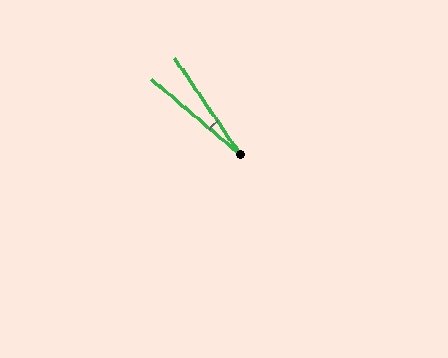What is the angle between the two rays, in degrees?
Approximately 15 degrees.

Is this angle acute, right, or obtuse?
It is acute.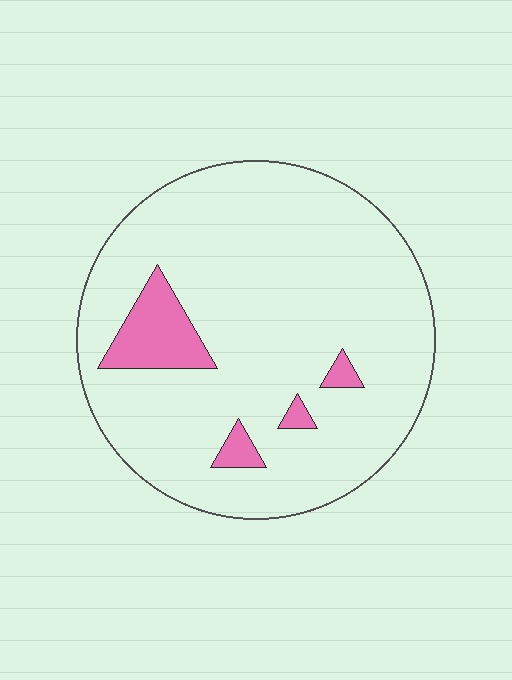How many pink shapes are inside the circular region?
4.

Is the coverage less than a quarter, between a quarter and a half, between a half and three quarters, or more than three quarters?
Less than a quarter.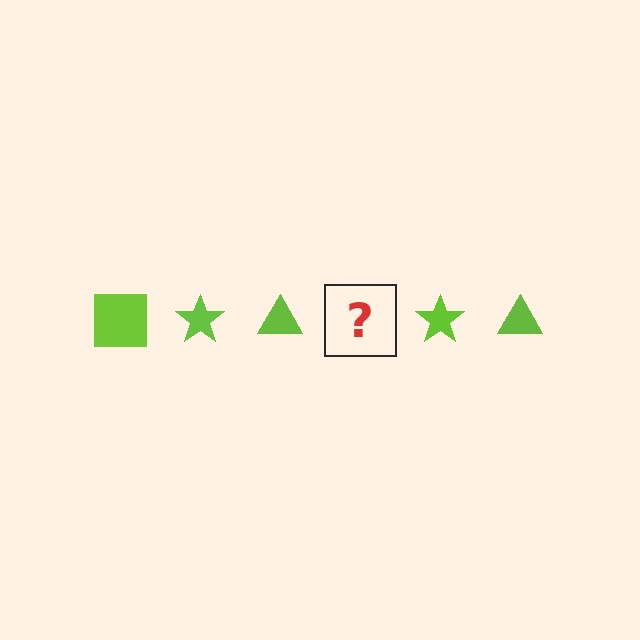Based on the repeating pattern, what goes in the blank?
The blank should be a lime square.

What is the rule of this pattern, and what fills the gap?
The rule is that the pattern cycles through square, star, triangle shapes in lime. The gap should be filled with a lime square.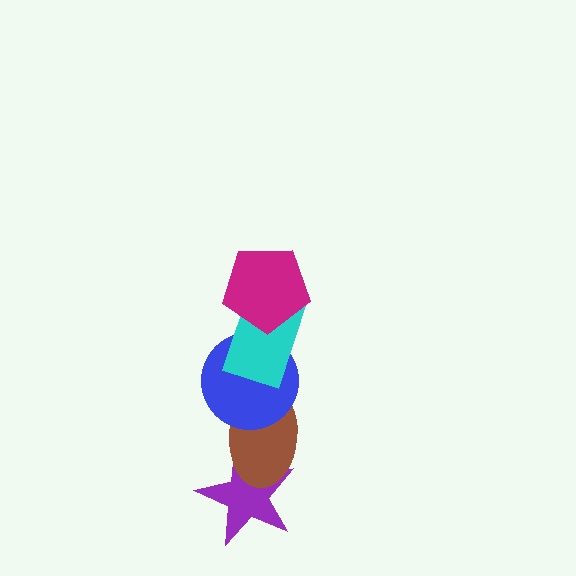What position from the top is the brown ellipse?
The brown ellipse is 4th from the top.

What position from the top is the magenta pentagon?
The magenta pentagon is 1st from the top.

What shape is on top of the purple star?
The brown ellipse is on top of the purple star.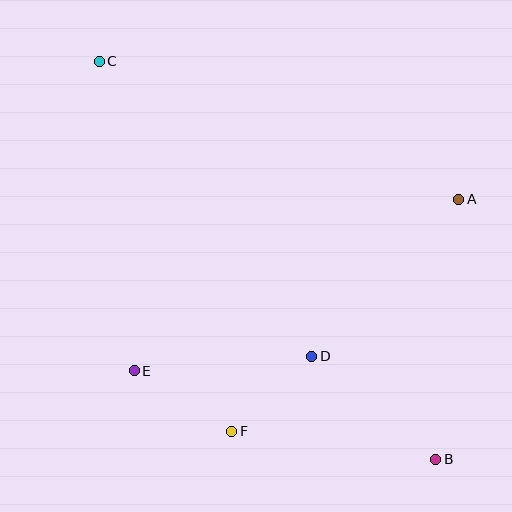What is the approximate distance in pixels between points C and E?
The distance between C and E is approximately 312 pixels.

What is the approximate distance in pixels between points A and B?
The distance between A and B is approximately 261 pixels.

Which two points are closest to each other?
Points D and F are closest to each other.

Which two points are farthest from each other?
Points B and C are farthest from each other.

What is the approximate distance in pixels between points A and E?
The distance between A and E is approximately 367 pixels.